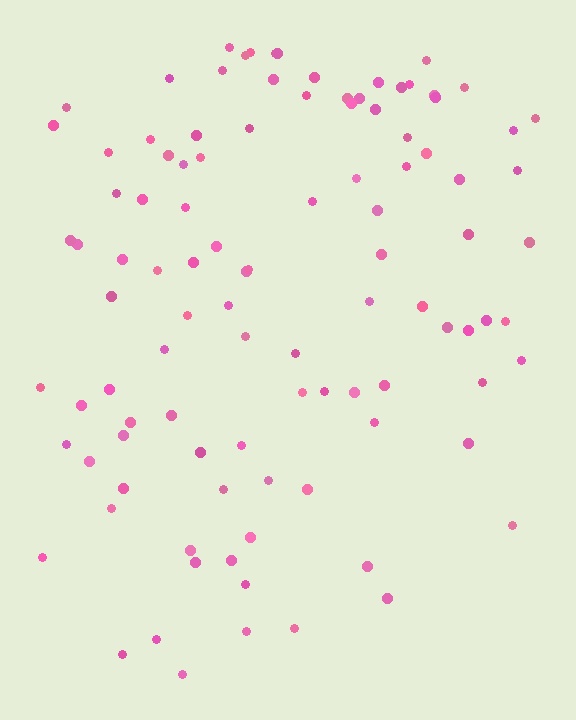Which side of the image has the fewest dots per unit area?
The bottom.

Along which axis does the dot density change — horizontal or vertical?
Vertical.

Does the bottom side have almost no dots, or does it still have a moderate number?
Still a moderate number, just noticeably fewer than the top.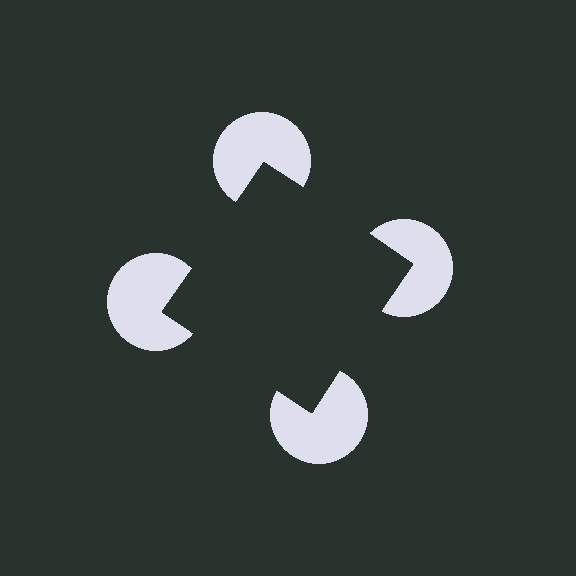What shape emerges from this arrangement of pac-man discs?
An illusory square — its edges are inferred from the aligned wedge cuts in the pac-man discs, not physically drawn.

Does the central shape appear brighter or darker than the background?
It typically appears slightly darker than the background, even though no actual brightness change is drawn.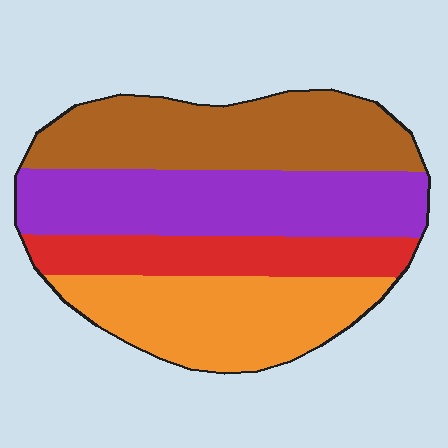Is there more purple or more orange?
Purple.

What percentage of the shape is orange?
Orange takes up about one quarter (1/4) of the shape.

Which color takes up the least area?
Red, at roughly 15%.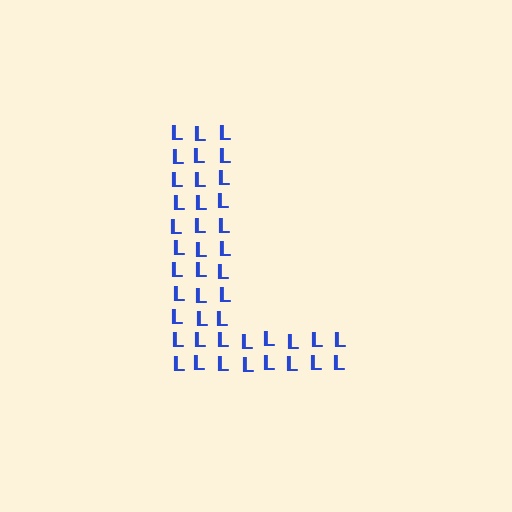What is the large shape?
The large shape is the letter L.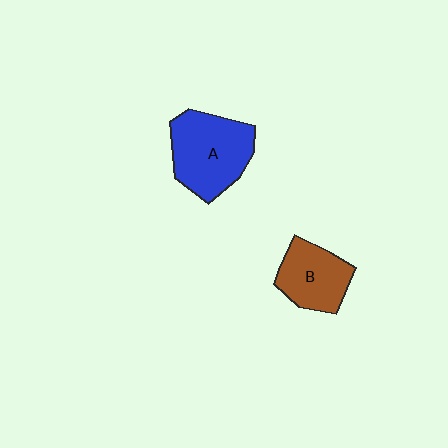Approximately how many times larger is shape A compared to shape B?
Approximately 1.4 times.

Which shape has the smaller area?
Shape B (brown).